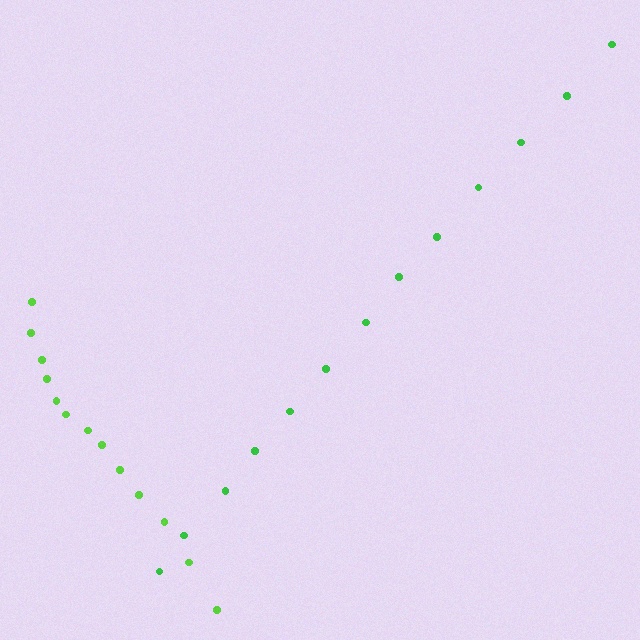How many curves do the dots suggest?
There are 2 distinct paths.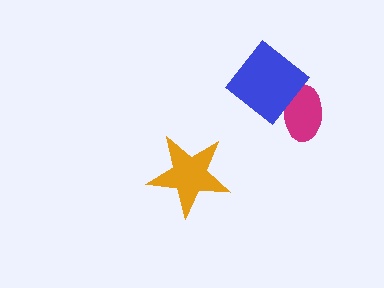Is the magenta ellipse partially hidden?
Yes, it is partially covered by another shape.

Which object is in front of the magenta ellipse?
The blue diamond is in front of the magenta ellipse.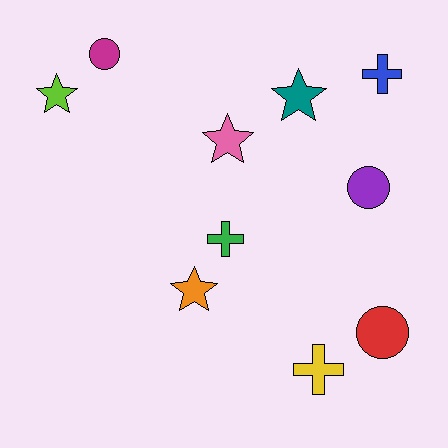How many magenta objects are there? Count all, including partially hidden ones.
There is 1 magenta object.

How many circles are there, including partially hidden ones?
There are 3 circles.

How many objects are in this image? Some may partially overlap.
There are 10 objects.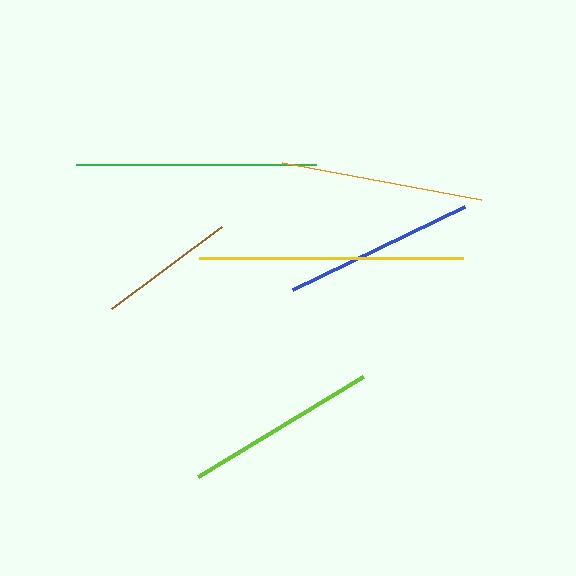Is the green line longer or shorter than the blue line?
The green line is longer than the blue line.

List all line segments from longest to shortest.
From longest to shortest: yellow, green, orange, lime, blue, brown.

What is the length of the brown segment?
The brown segment is approximately 137 pixels long.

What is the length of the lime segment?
The lime segment is approximately 193 pixels long.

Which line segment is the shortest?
The brown line is the shortest at approximately 137 pixels.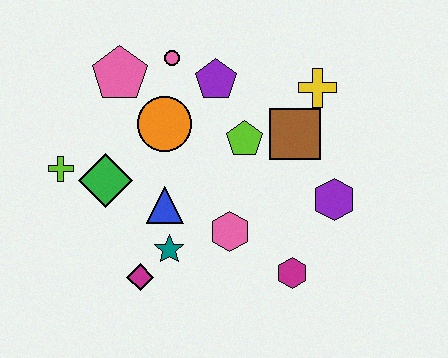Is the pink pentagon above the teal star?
Yes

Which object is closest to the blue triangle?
The teal star is closest to the blue triangle.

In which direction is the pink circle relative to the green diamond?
The pink circle is above the green diamond.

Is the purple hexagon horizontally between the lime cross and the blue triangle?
No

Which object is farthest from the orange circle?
The magenta hexagon is farthest from the orange circle.